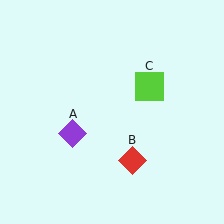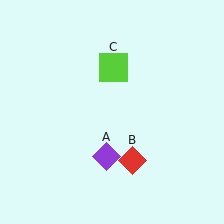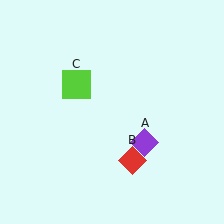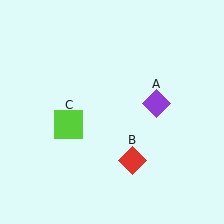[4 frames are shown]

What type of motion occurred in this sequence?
The purple diamond (object A), lime square (object C) rotated counterclockwise around the center of the scene.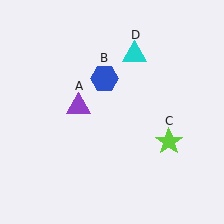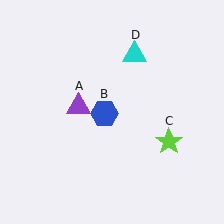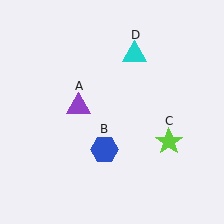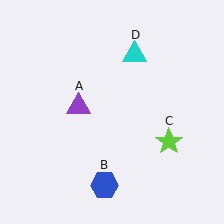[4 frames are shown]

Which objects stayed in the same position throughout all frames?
Purple triangle (object A) and lime star (object C) and cyan triangle (object D) remained stationary.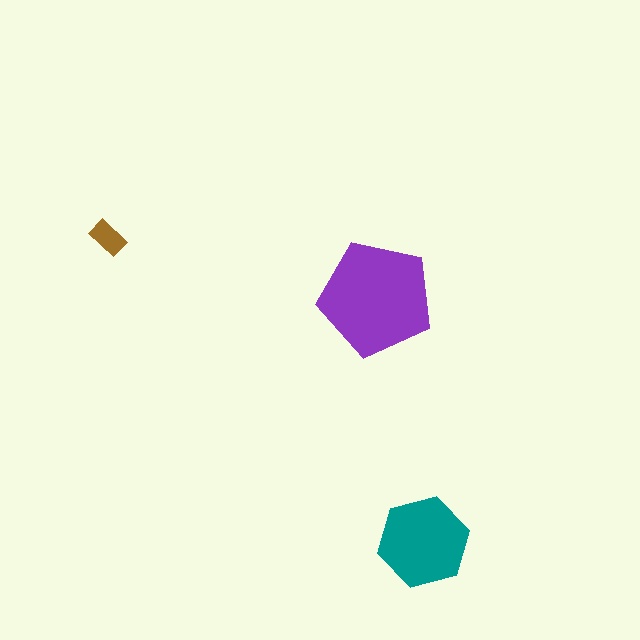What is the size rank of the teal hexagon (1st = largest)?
2nd.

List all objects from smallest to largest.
The brown rectangle, the teal hexagon, the purple pentagon.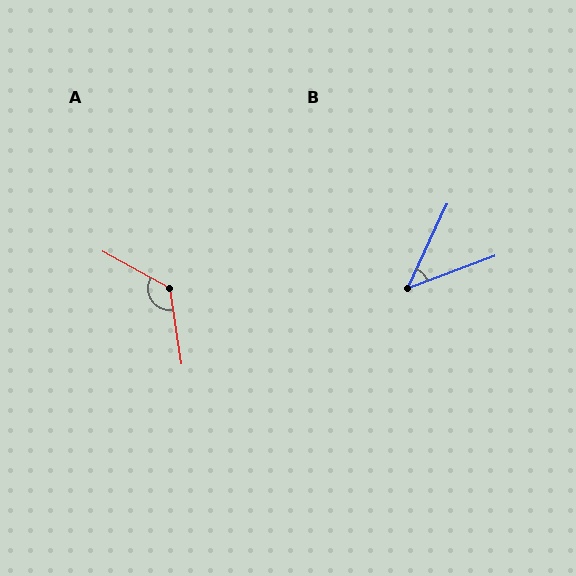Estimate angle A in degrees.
Approximately 127 degrees.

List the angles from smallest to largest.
B (45°), A (127°).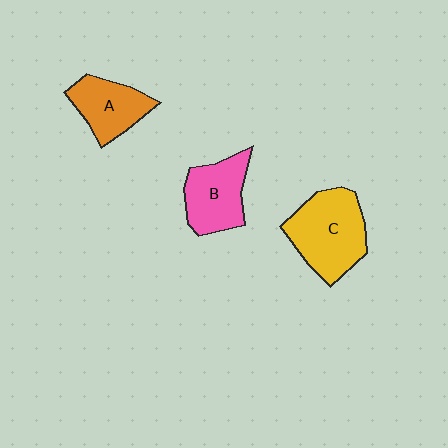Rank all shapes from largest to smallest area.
From largest to smallest: C (yellow), B (pink), A (orange).